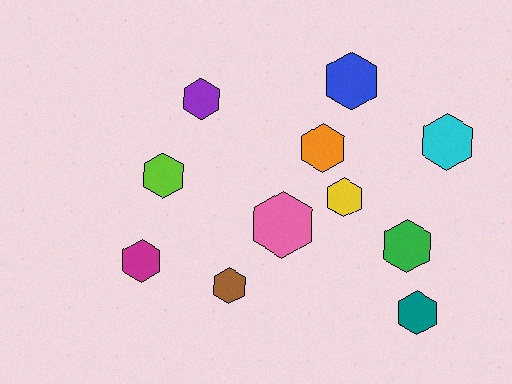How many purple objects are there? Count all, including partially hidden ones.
There is 1 purple object.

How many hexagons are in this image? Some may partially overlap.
There are 11 hexagons.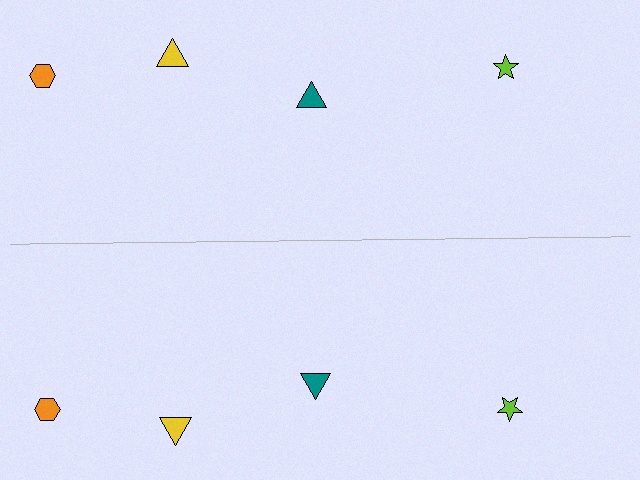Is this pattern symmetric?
Yes, this pattern has bilateral (reflection) symmetry.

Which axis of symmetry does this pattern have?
The pattern has a horizontal axis of symmetry running through the center of the image.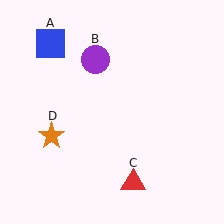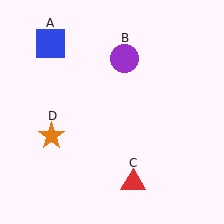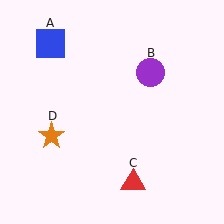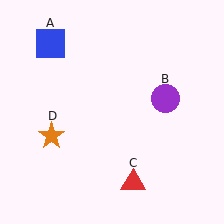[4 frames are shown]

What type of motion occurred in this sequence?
The purple circle (object B) rotated clockwise around the center of the scene.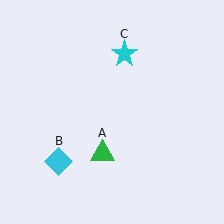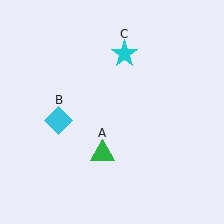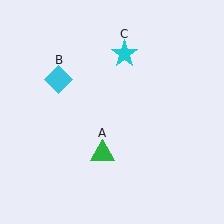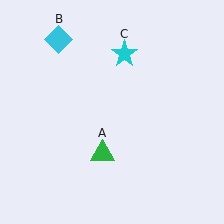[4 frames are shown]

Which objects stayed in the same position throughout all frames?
Green triangle (object A) and cyan star (object C) remained stationary.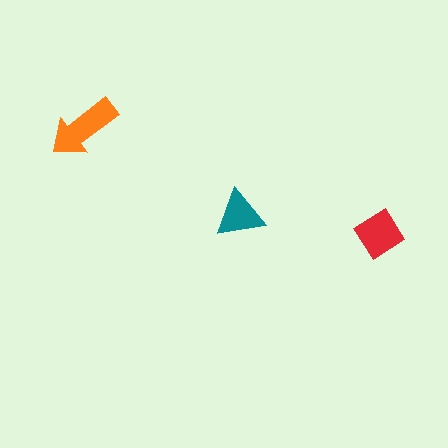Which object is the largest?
The orange arrow.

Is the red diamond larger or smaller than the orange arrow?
Smaller.